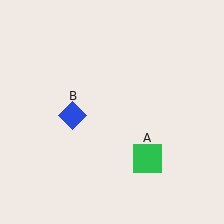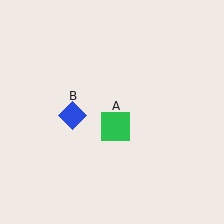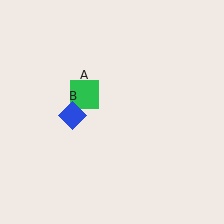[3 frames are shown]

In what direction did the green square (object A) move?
The green square (object A) moved up and to the left.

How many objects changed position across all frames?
1 object changed position: green square (object A).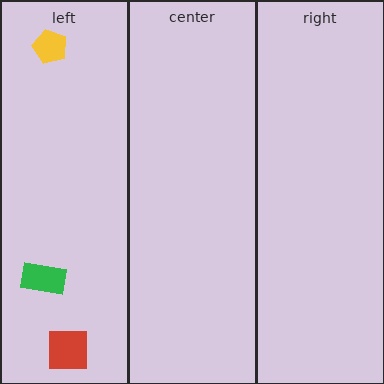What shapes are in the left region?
The green rectangle, the yellow pentagon, the red square.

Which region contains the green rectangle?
The left region.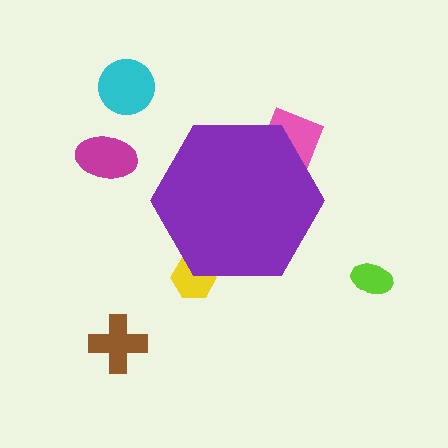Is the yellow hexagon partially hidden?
Yes, the yellow hexagon is partially hidden behind the purple hexagon.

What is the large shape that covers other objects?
A purple hexagon.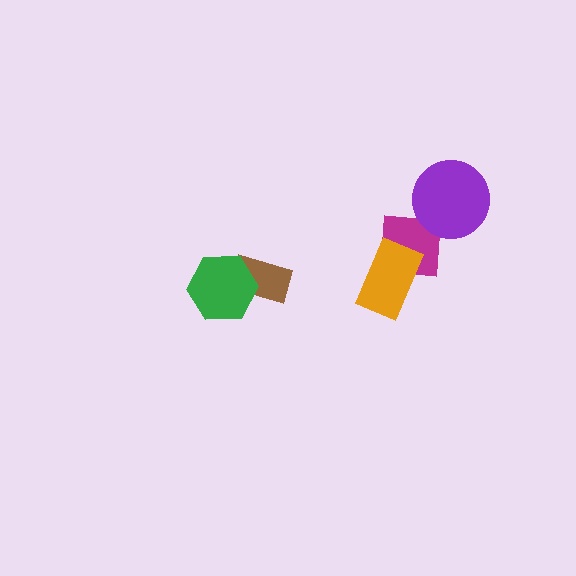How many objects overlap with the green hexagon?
1 object overlaps with the green hexagon.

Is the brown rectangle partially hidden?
Yes, it is partially covered by another shape.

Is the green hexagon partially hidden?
No, no other shape covers it.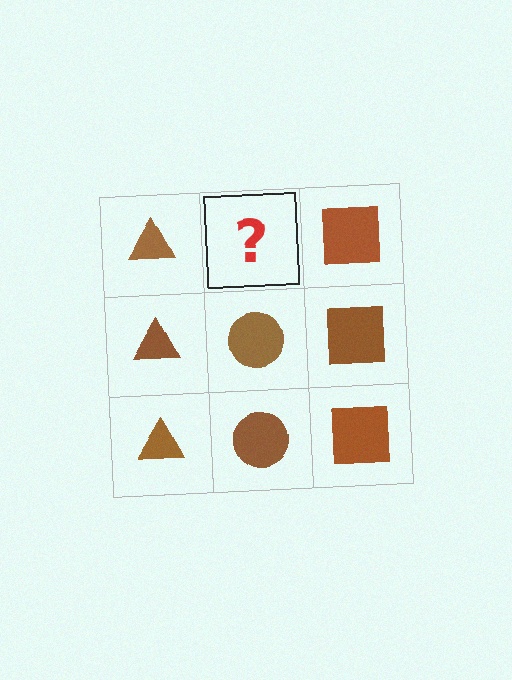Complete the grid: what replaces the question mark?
The question mark should be replaced with a brown circle.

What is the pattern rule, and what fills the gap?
The rule is that each column has a consistent shape. The gap should be filled with a brown circle.